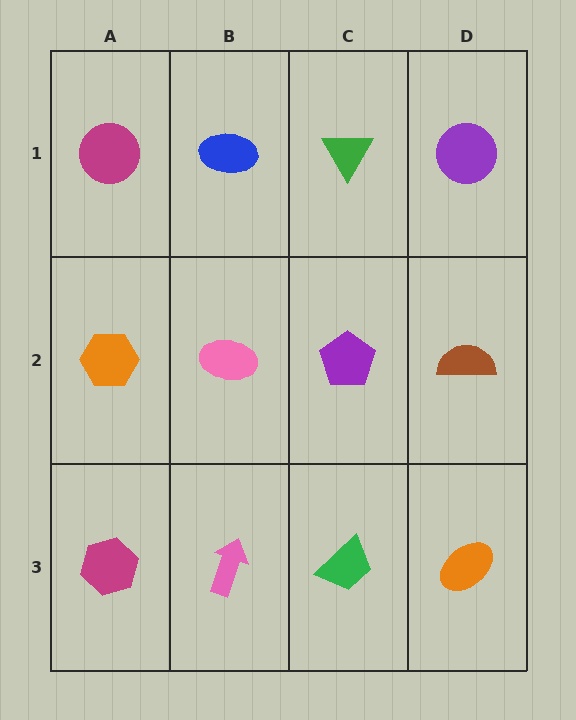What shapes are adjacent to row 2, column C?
A green triangle (row 1, column C), a green trapezoid (row 3, column C), a pink ellipse (row 2, column B), a brown semicircle (row 2, column D).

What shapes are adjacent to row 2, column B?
A blue ellipse (row 1, column B), a pink arrow (row 3, column B), an orange hexagon (row 2, column A), a purple pentagon (row 2, column C).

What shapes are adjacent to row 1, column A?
An orange hexagon (row 2, column A), a blue ellipse (row 1, column B).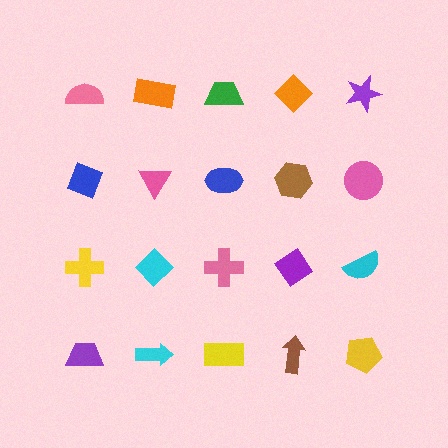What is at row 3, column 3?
A pink cross.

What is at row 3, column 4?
A purple diamond.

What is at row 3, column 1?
A yellow cross.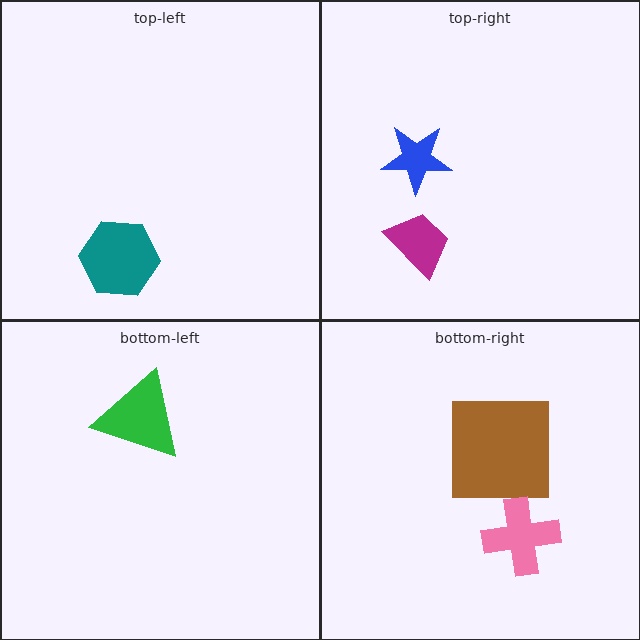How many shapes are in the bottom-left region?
1.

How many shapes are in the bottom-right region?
2.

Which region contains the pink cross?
The bottom-right region.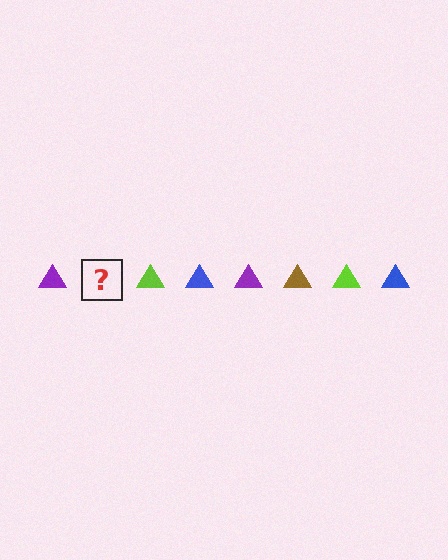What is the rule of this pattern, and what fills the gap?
The rule is that the pattern cycles through purple, brown, lime, blue triangles. The gap should be filled with a brown triangle.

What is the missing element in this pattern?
The missing element is a brown triangle.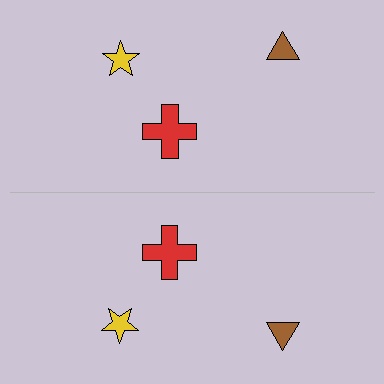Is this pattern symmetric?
Yes, this pattern has bilateral (reflection) symmetry.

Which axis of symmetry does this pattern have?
The pattern has a horizontal axis of symmetry running through the center of the image.